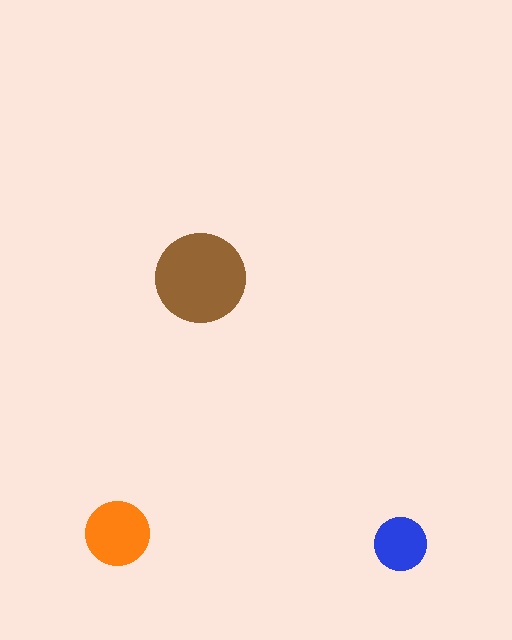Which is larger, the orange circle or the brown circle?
The brown one.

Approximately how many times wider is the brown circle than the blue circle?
About 1.5 times wider.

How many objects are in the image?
There are 3 objects in the image.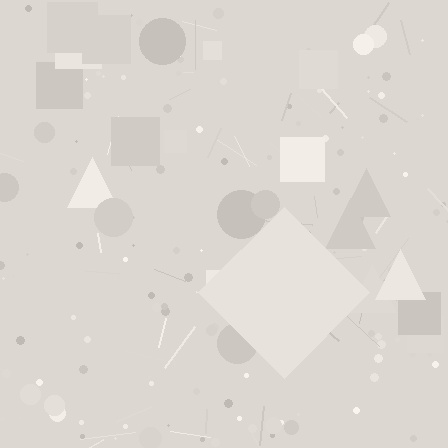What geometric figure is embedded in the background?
A diamond is embedded in the background.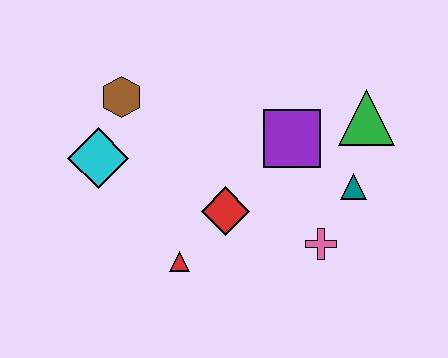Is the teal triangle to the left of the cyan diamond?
No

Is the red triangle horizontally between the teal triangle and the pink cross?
No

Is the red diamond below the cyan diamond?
Yes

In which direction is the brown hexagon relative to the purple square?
The brown hexagon is to the left of the purple square.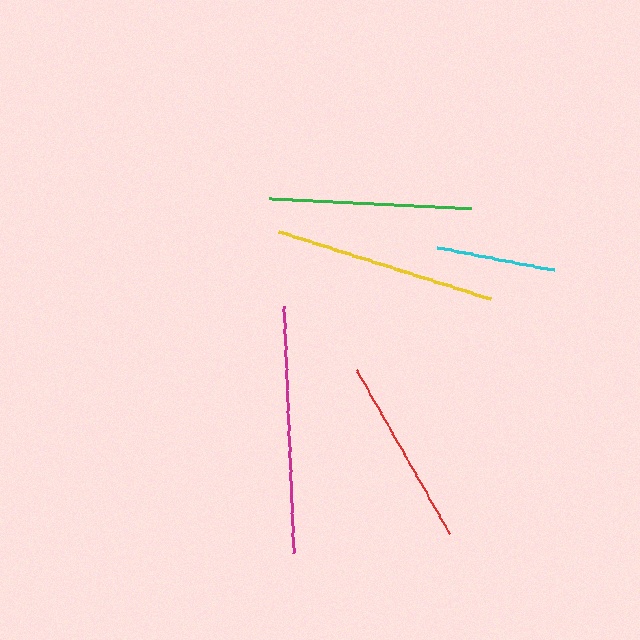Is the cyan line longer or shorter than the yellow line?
The yellow line is longer than the cyan line.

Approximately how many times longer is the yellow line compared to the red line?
The yellow line is approximately 1.2 times the length of the red line.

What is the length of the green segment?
The green segment is approximately 202 pixels long.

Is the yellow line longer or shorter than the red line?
The yellow line is longer than the red line.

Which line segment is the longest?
The magenta line is the longest at approximately 247 pixels.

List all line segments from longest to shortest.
From longest to shortest: magenta, yellow, green, red, cyan.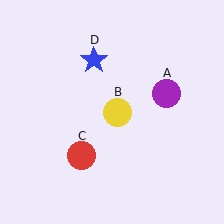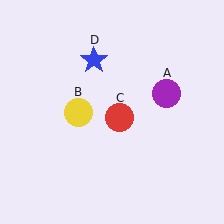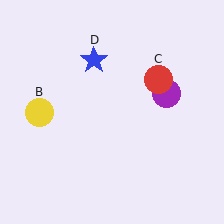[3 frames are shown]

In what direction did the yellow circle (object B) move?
The yellow circle (object B) moved left.